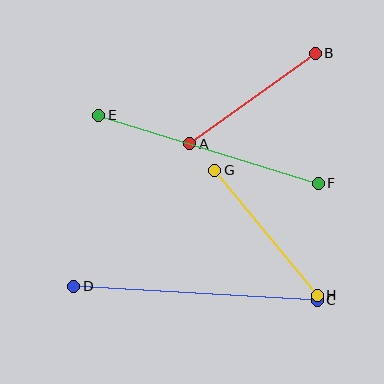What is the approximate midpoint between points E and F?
The midpoint is at approximately (209, 149) pixels.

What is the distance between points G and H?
The distance is approximately 162 pixels.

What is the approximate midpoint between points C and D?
The midpoint is at approximately (195, 293) pixels.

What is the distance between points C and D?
The distance is approximately 244 pixels.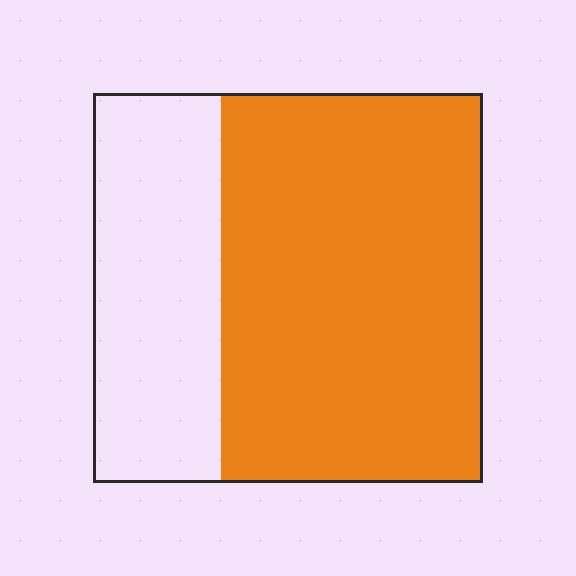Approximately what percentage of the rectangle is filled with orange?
Approximately 65%.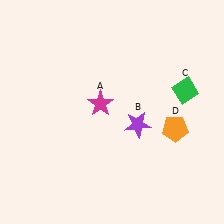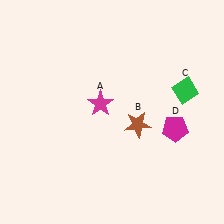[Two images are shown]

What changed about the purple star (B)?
In Image 1, B is purple. In Image 2, it changed to brown.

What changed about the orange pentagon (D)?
In Image 1, D is orange. In Image 2, it changed to magenta.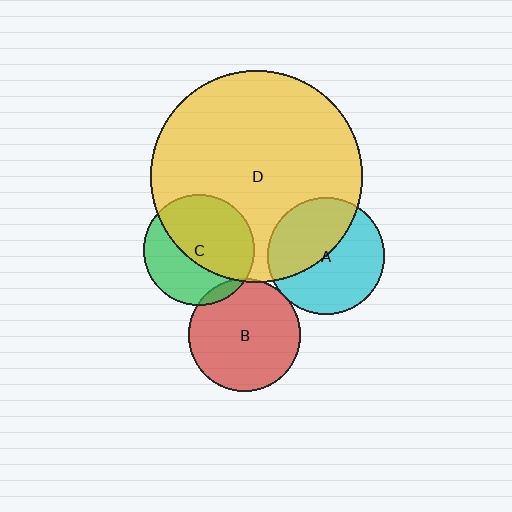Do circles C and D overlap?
Yes.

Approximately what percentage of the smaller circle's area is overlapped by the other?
Approximately 60%.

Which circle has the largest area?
Circle D (yellow).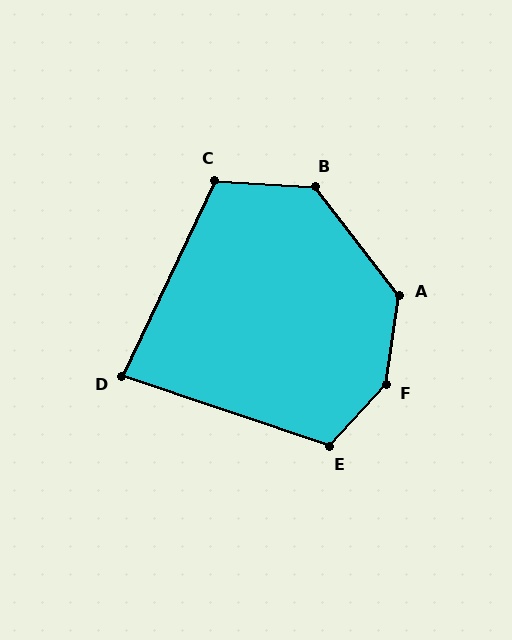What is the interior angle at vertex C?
Approximately 112 degrees (obtuse).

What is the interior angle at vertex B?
Approximately 131 degrees (obtuse).